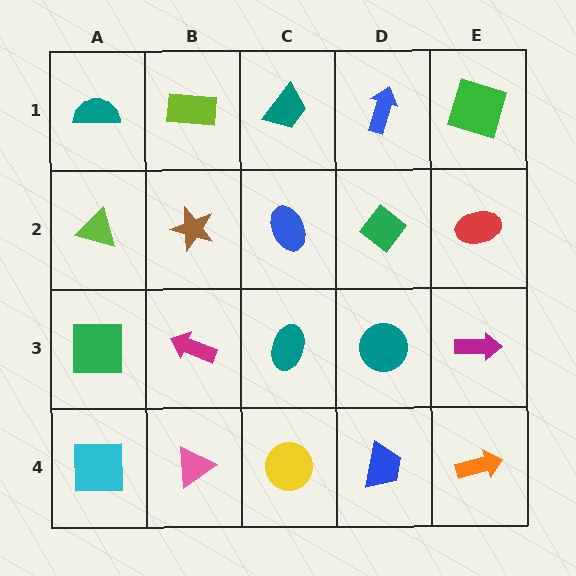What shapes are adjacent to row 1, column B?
A brown star (row 2, column B), a teal semicircle (row 1, column A), a teal trapezoid (row 1, column C).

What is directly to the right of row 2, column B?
A blue ellipse.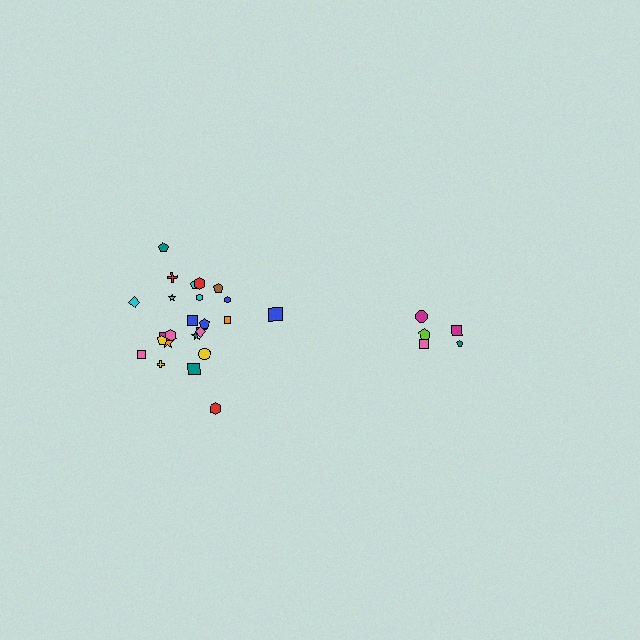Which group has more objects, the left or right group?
The left group.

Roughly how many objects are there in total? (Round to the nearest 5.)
Roughly 30 objects in total.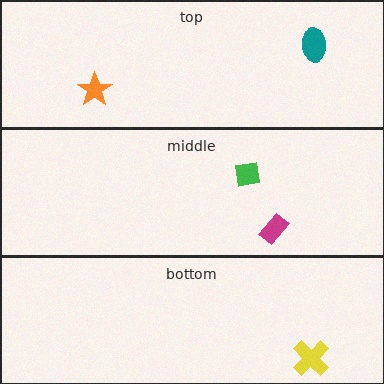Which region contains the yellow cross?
The bottom region.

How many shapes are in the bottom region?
1.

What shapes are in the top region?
The orange star, the teal ellipse.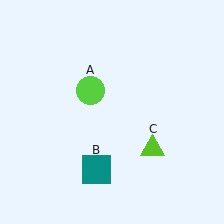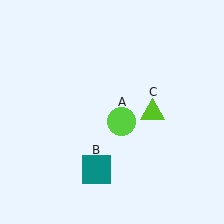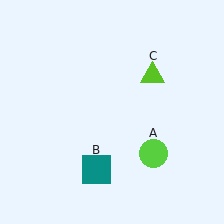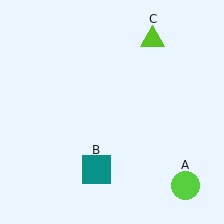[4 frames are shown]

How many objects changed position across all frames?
2 objects changed position: lime circle (object A), lime triangle (object C).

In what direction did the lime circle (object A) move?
The lime circle (object A) moved down and to the right.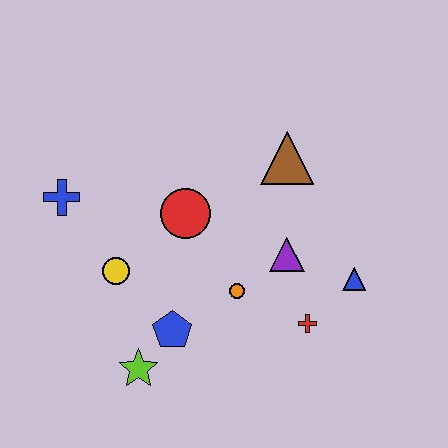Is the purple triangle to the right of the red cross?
No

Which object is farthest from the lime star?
The brown triangle is farthest from the lime star.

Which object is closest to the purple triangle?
The orange circle is closest to the purple triangle.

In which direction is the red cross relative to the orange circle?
The red cross is to the right of the orange circle.